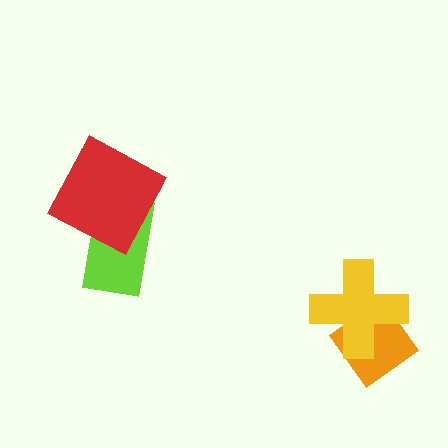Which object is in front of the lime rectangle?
The red square is in front of the lime rectangle.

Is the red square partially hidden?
No, no other shape covers it.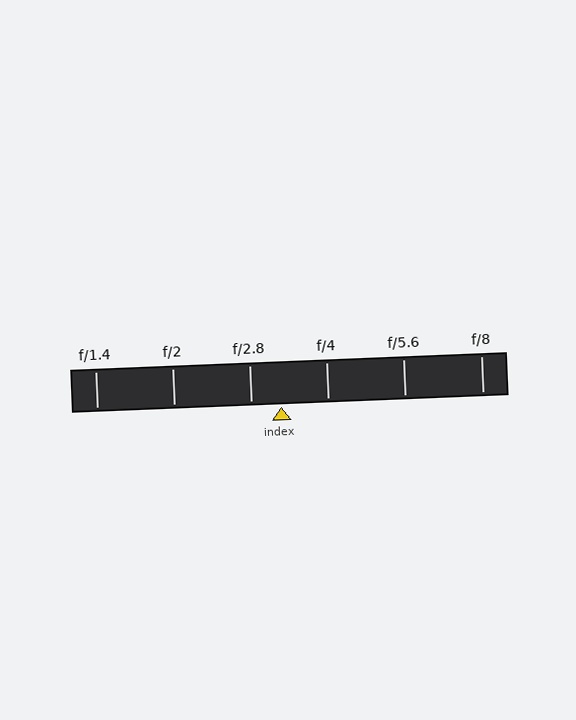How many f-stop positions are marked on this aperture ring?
There are 6 f-stop positions marked.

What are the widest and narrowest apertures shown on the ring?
The widest aperture shown is f/1.4 and the narrowest is f/8.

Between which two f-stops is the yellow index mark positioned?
The index mark is between f/2.8 and f/4.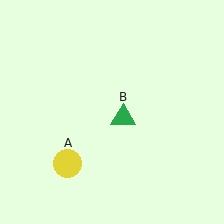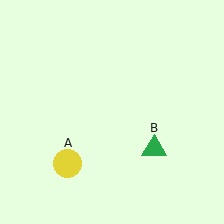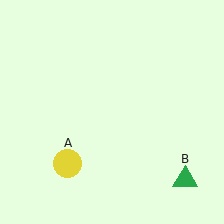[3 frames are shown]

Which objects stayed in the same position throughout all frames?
Yellow circle (object A) remained stationary.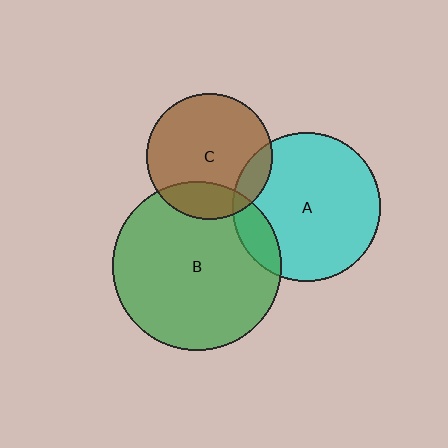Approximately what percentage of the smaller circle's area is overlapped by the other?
Approximately 20%.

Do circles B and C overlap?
Yes.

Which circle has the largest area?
Circle B (green).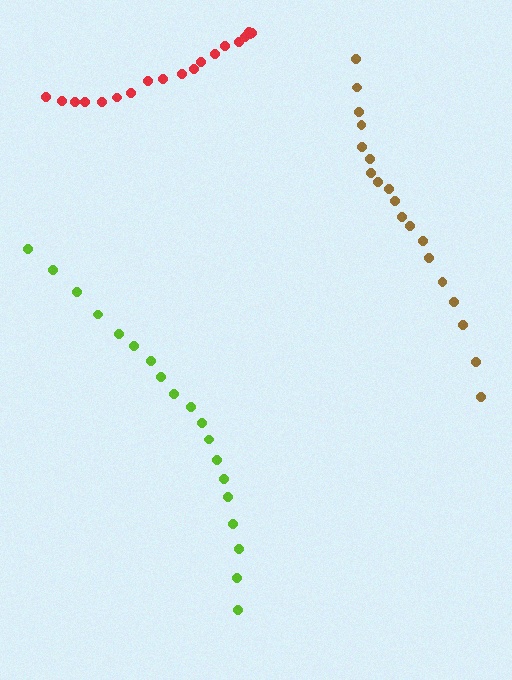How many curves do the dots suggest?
There are 3 distinct paths.